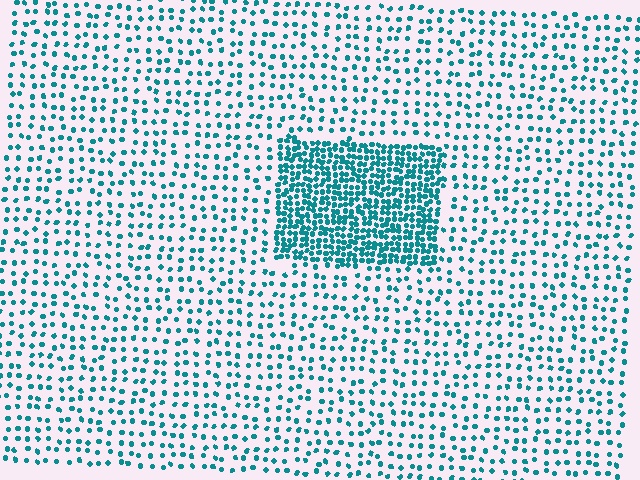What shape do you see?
I see a rectangle.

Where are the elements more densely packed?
The elements are more densely packed inside the rectangle boundary.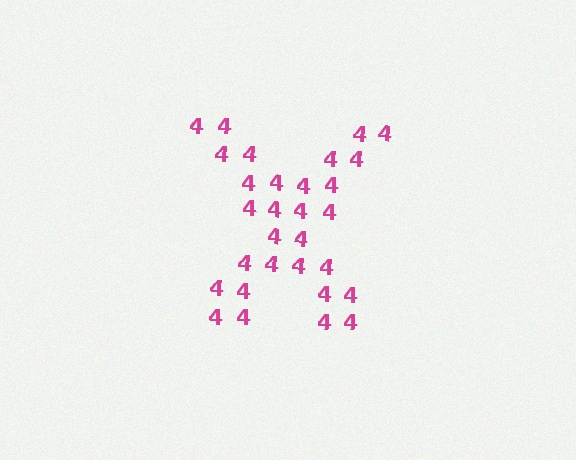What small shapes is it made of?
It is made of small digit 4's.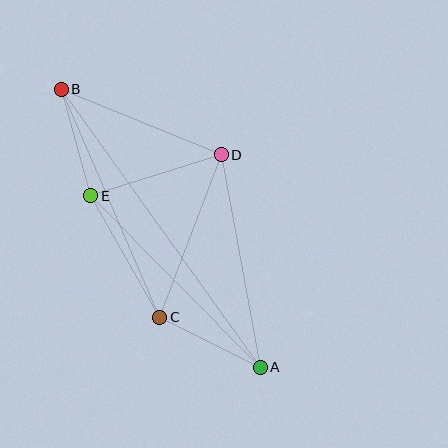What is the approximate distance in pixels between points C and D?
The distance between C and D is approximately 174 pixels.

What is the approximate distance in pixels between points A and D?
The distance between A and D is approximately 216 pixels.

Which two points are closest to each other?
Points B and E are closest to each other.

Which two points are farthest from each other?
Points A and B are farthest from each other.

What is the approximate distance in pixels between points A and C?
The distance between A and C is approximately 112 pixels.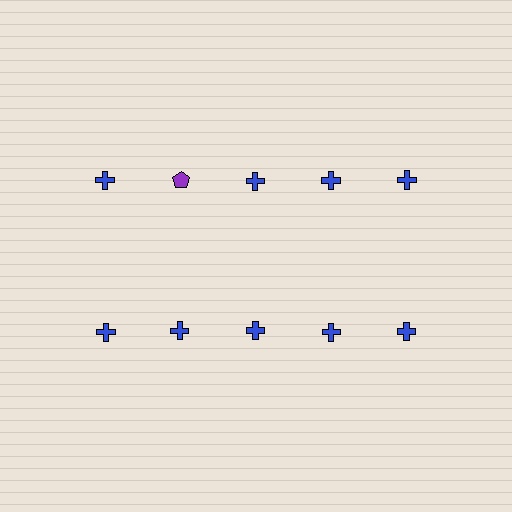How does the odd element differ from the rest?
It differs in both color (purple instead of blue) and shape (pentagon instead of cross).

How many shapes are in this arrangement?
There are 10 shapes arranged in a grid pattern.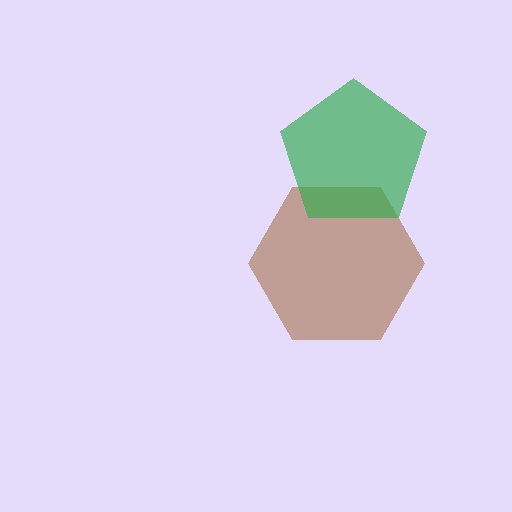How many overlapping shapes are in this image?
There are 2 overlapping shapes in the image.